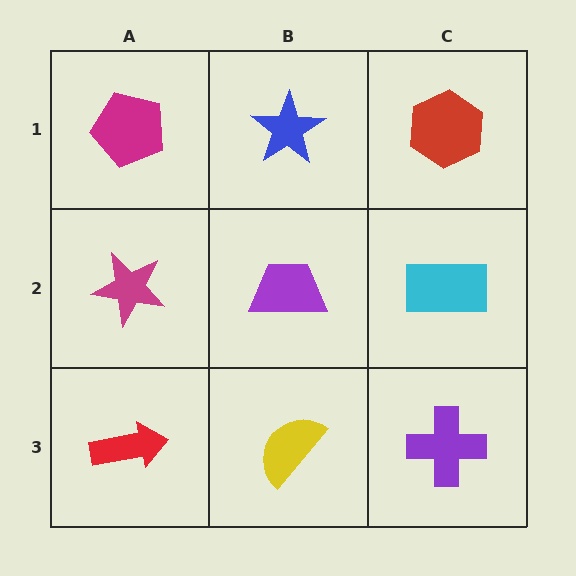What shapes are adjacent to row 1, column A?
A magenta star (row 2, column A), a blue star (row 1, column B).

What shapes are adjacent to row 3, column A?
A magenta star (row 2, column A), a yellow semicircle (row 3, column B).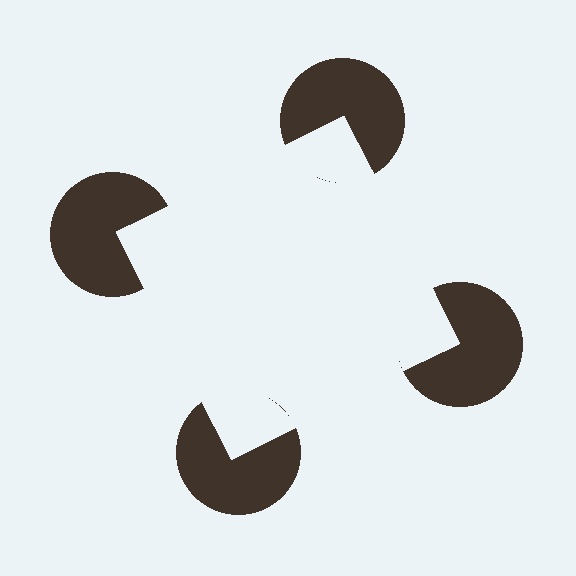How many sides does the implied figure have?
4 sides.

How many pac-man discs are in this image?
There are 4 — one at each vertex of the illusory square.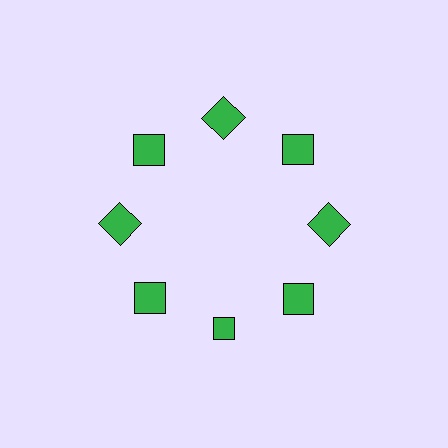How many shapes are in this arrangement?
There are 8 shapes arranged in a ring pattern.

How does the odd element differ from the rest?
It has a different shape: diamond instead of square.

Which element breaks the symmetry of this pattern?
The green diamond at roughly the 6 o'clock position breaks the symmetry. All other shapes are green squares.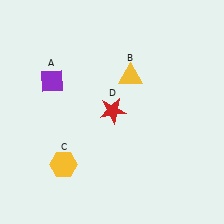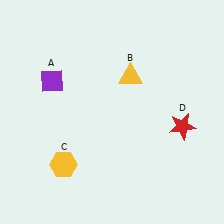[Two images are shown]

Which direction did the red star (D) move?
The red star (D) moved right.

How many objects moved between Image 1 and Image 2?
1 object moved between the two images.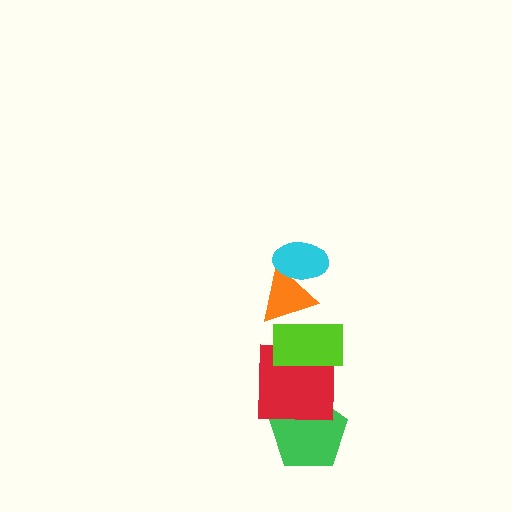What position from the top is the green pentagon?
The green pentagon is 5th from the top.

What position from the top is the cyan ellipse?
The cyan ellipse is 1st from the top.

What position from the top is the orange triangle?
The orange triangle is 2nd from the top.